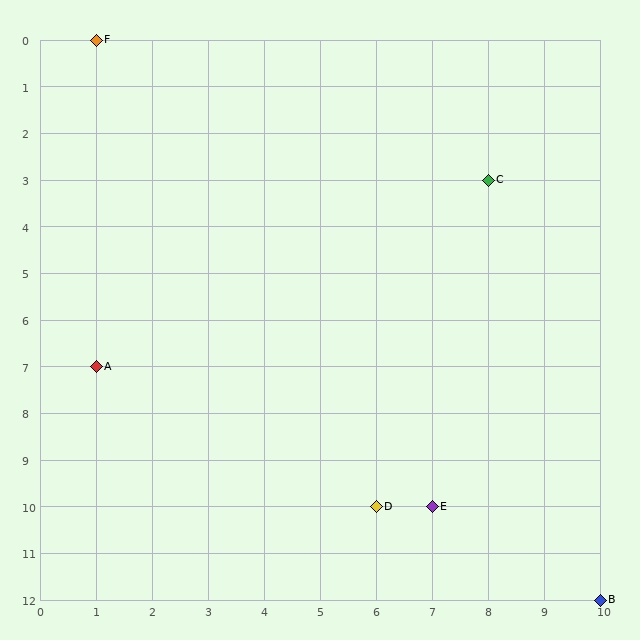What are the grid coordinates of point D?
Point D is at grid coordinates (6, 10).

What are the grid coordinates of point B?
Point B is at grid coordinates (10, 12).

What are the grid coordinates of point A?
Point A is at grid coordinates (1, 7).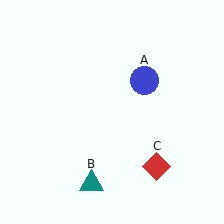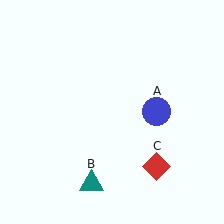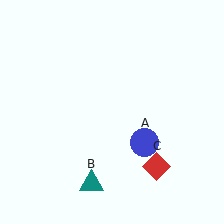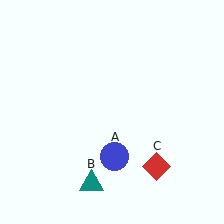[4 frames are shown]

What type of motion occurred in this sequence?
The blue circle (object A) rotated clockwise around the center of the scene.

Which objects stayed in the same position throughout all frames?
Teal triangle (object B) and red diamond (object C) remained stationary.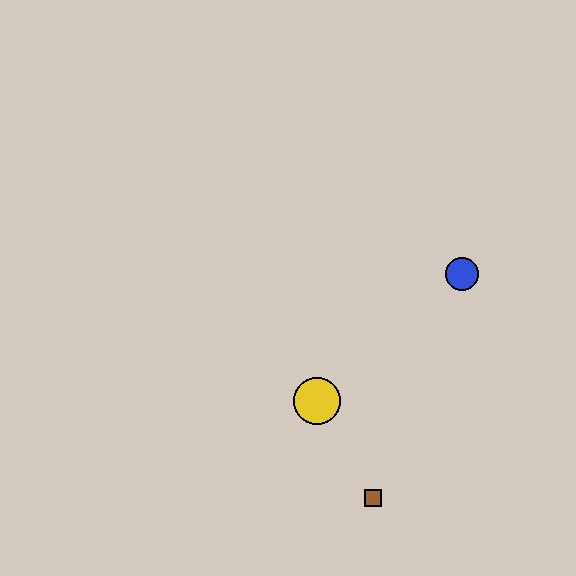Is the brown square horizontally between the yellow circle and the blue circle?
Yes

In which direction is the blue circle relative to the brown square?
The blue circle is above the brown square.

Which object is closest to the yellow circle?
The brown square is closest to the yellow circle.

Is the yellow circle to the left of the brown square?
Yes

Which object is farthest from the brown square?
The blue circle is farthest from the brown square.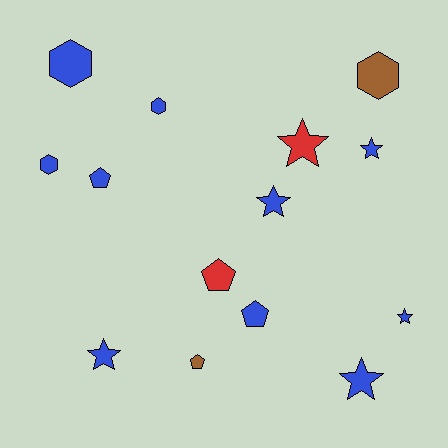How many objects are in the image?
There are 14 objects.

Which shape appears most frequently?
Star, with 6 objects.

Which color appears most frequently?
Blue, with 10 objects.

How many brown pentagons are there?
There is 1 brown pentagon.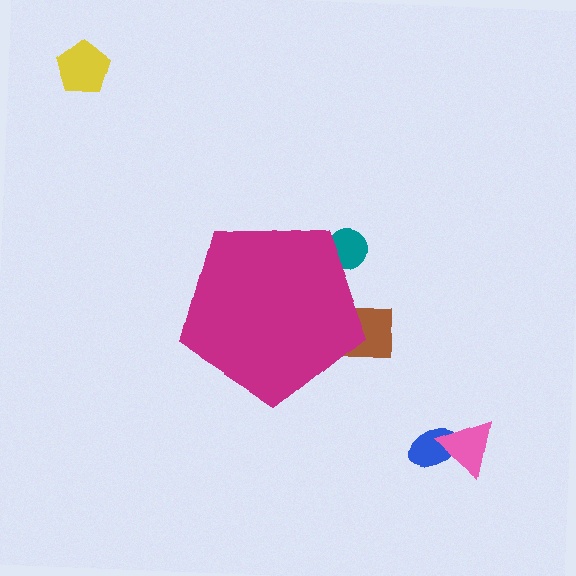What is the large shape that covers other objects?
A magenta pentagon.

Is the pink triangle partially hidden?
No, the pink triangle is fully visible.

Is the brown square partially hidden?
Yes, the brown square is partially hidden behind the magenta pentagon.